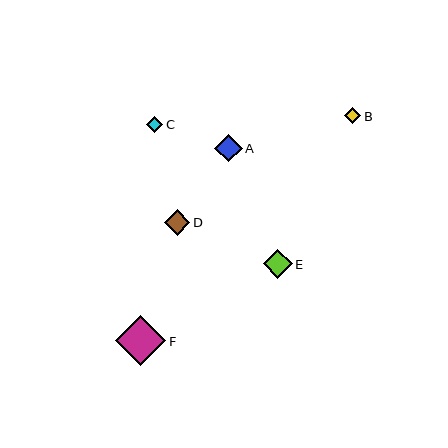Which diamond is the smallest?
Diamond C is the smallest with a size of approximately 16 pixels.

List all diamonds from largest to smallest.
From largest to smallest: F, E, A, D, B, C.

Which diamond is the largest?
Diamond F is the largest with a size of approximately 51 pixels.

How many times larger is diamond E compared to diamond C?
Diamond E is approximately 1.8 times the size of diamond C.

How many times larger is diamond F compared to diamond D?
Diamond F is approximately 2.0 times the size of diamond D.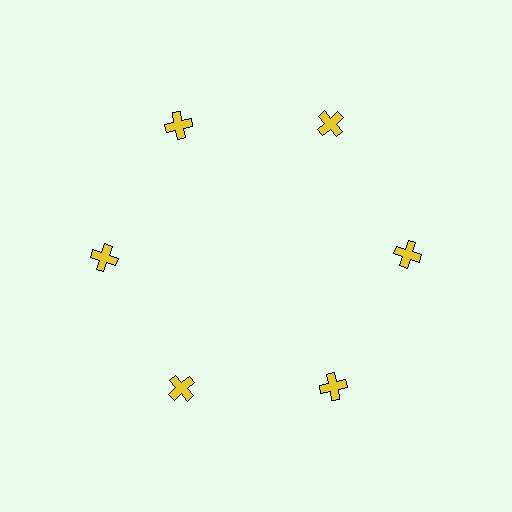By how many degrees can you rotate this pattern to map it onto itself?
The pattern maps onto itself every 60 degrees of rotation.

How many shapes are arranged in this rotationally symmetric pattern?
There are 6 shapes, arranged in 6 groups of 1.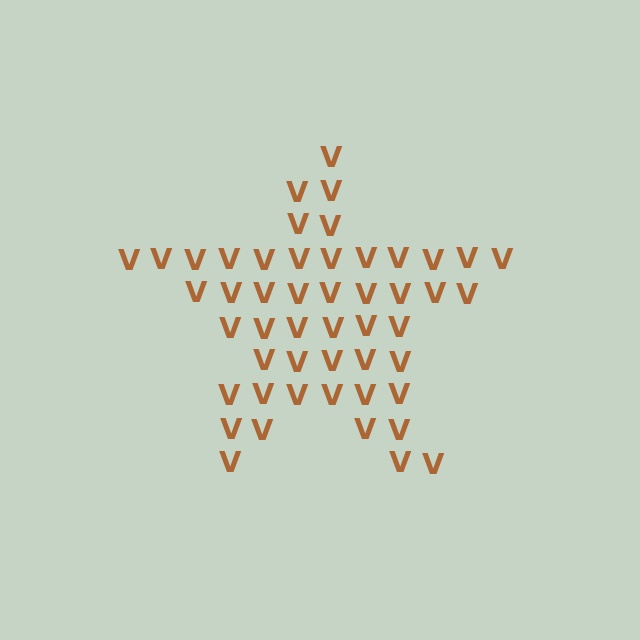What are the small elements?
The small elements are letter V's.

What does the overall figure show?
The overall figure shows a star.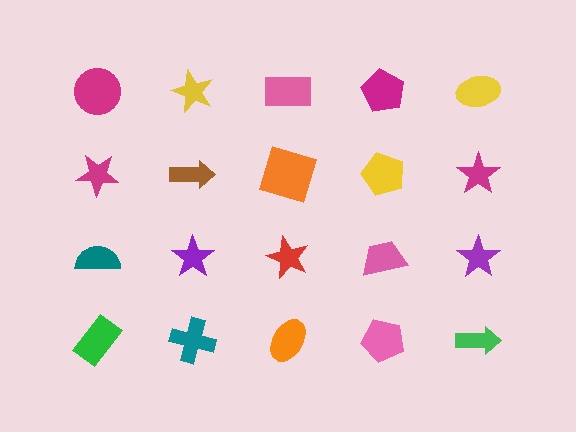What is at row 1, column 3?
A pink rectangle.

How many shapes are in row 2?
5 shapes.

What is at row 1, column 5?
A yellow ellipse.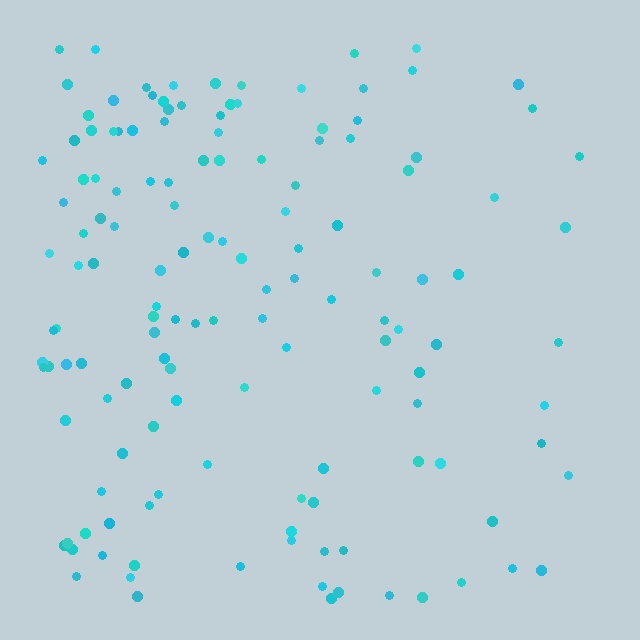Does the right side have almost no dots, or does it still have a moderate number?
Still a moderate number, just noticeably fewer than the left.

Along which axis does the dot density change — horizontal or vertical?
Horizontal.